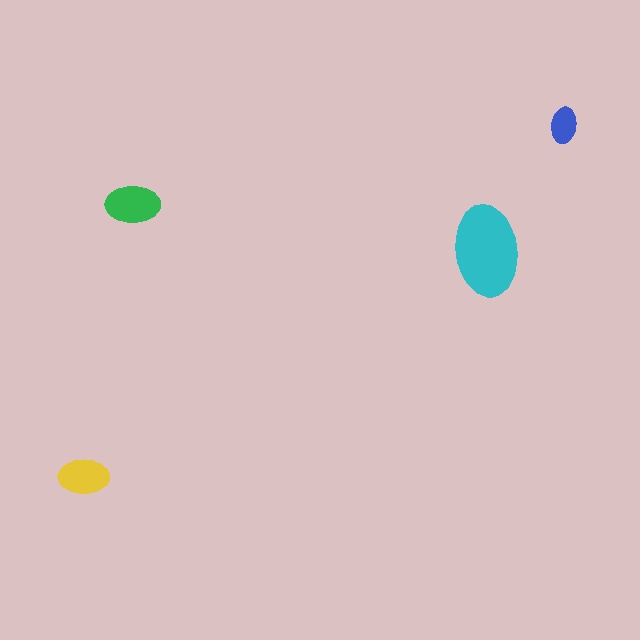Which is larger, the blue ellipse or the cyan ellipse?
The cyan one.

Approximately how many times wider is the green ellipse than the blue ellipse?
About 1.5 times wider.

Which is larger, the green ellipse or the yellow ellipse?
The green one.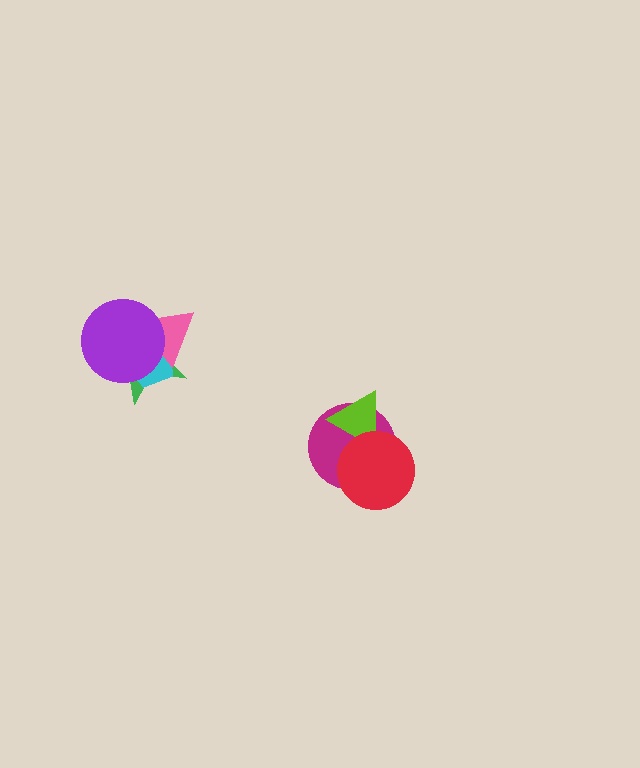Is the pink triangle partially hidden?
Yes, it is partially covered by another shape.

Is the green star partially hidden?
Yes, it is partially covered by another shape.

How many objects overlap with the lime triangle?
2 objects overlap with the lime triangle.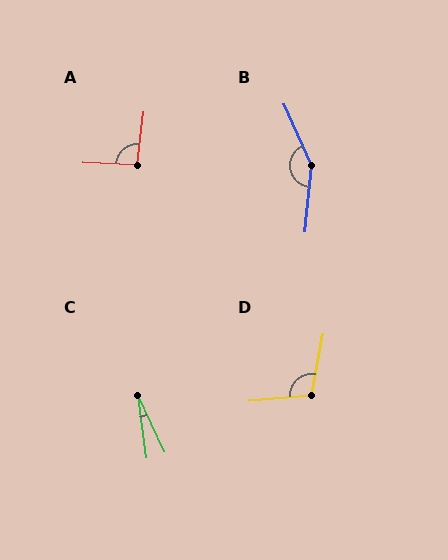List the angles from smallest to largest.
C (18°), A (93°), D (106°), B (150°).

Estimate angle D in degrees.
Approximately 106 degrees.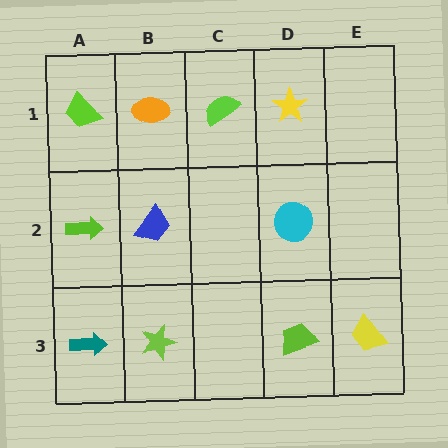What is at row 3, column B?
A lime star.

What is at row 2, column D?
A cyan circle.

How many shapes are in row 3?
4 shapes.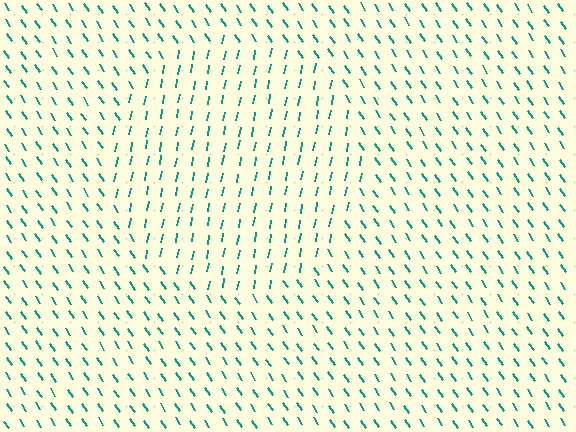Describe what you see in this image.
The image is filled with small teal line segments. A circle region in the image has lines oriented differently from the surrounding lines, creating a visible texture boundary.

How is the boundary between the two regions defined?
The boundary is defined purely by a change in line orientation (approximately 45 degrees difference). All lines are the same color and thickness.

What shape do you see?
I see a circle.